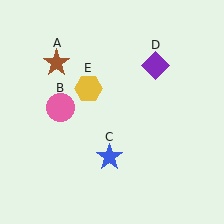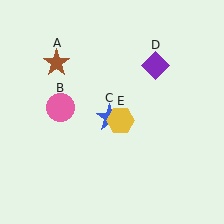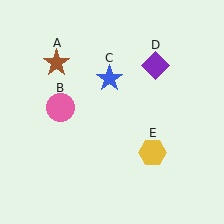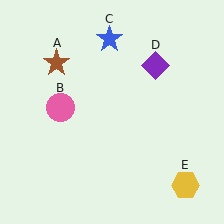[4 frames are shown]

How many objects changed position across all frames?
2 objects changed position: blue star (object C), yellow hexagon (object E).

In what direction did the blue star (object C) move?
The blue star (object C) moved up.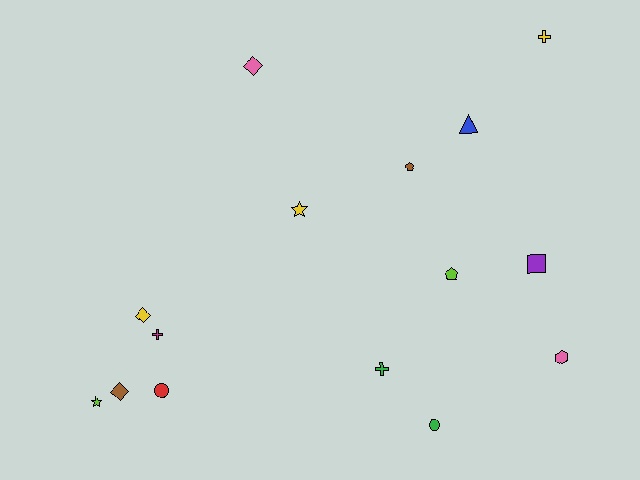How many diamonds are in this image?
There are 3 diamonds.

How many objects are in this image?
There are 15 objects.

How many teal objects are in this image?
There are no teal objects.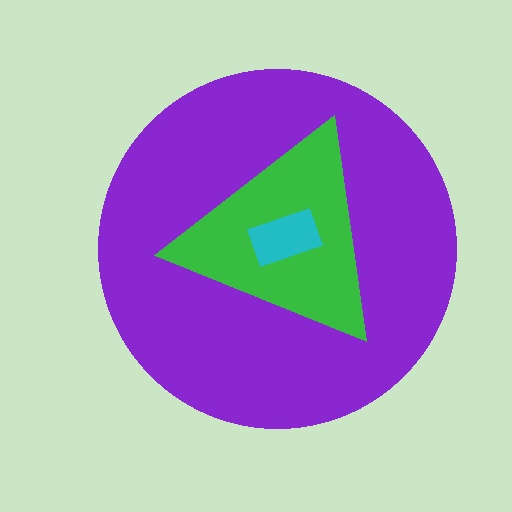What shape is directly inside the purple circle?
The green triangle.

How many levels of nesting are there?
3.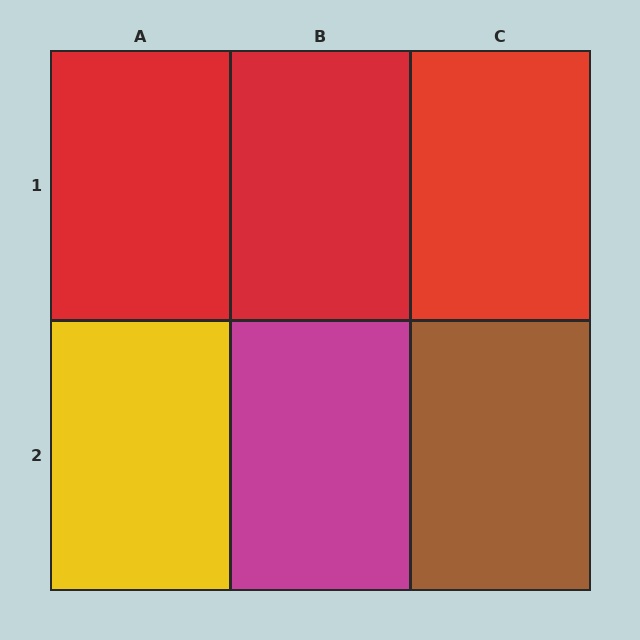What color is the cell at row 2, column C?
Brown.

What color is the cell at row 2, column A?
Yellow.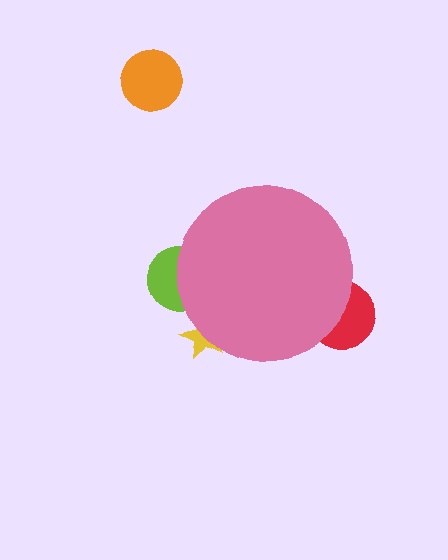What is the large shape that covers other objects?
A pink circle.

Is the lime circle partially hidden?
Yes, the lime circle is partially hidden behind the pink circle.